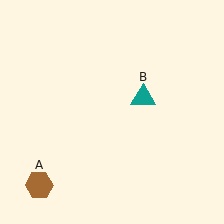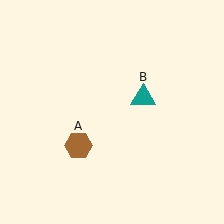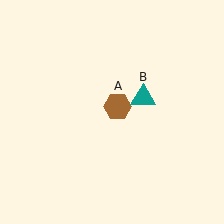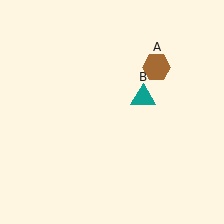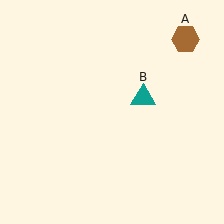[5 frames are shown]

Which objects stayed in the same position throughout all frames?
Teal triangle (object B) remained stationary.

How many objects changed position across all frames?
1 object changed position: brown hexagon (object A).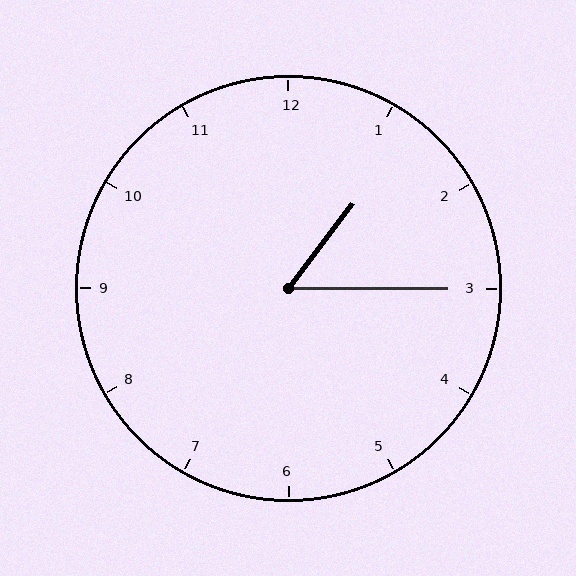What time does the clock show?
1:15.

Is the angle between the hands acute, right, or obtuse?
It is acute.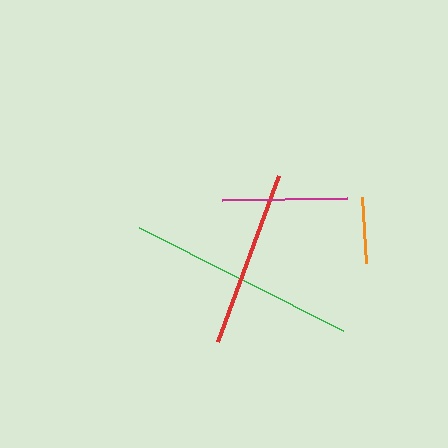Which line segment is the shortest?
The orange line is the shortest at approximately 66 pixels.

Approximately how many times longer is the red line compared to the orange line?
The red line is approximately 2.7 times the length of the orange line.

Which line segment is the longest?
The green line is the longest at approximately 229 pixels.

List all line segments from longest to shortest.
From longest to shortest: green, red, magenta, orange.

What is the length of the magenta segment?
The magenta segment is approximately 125 pixels long.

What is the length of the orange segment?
The orange segment is approximately 66 pixels long.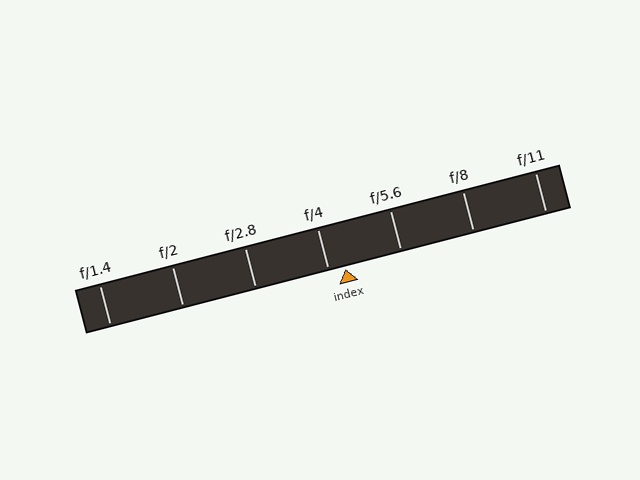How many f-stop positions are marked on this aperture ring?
There are 7 f-stop positions marked.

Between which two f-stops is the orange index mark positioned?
The index mark is between f/4 and f/5.6.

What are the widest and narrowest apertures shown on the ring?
The widest aperture shown is f/1.4 and the narrowest is f/11.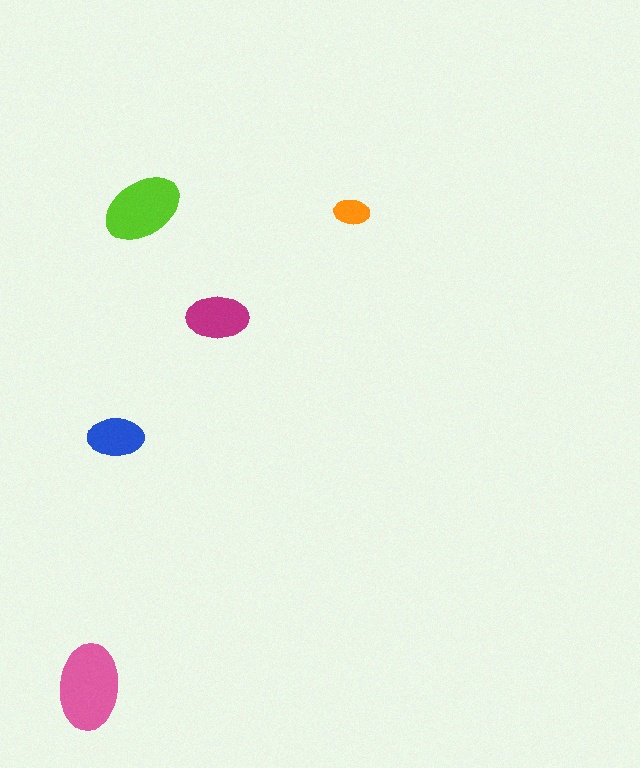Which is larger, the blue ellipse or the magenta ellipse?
The magenta one.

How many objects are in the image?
There are 5 objects in the image.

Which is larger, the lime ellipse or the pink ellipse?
The pink one.